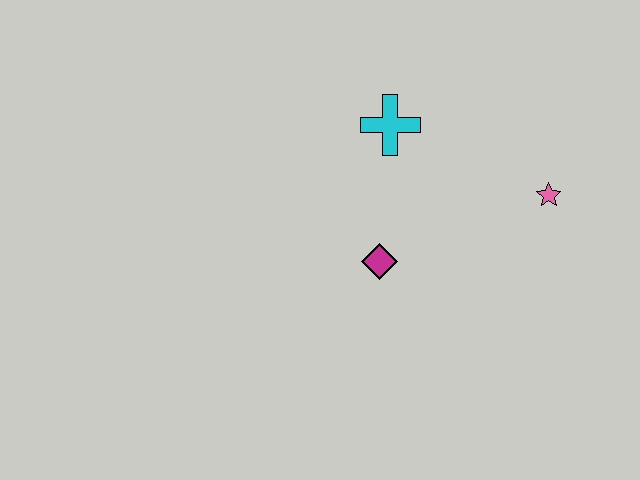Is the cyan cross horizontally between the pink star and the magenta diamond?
Yes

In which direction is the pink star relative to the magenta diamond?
The pink star is to the right of the magenta diamond.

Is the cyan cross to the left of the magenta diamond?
No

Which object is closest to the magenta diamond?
The cyan cross is closest to the magenta diamond.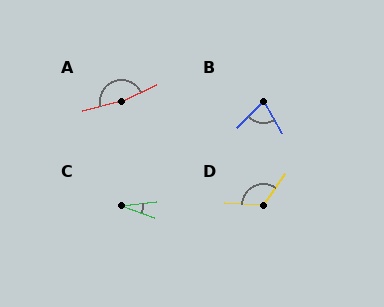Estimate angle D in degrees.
Approximately 123 degrees.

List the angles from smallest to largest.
C (26°), B (75°), D (123°), A (169°).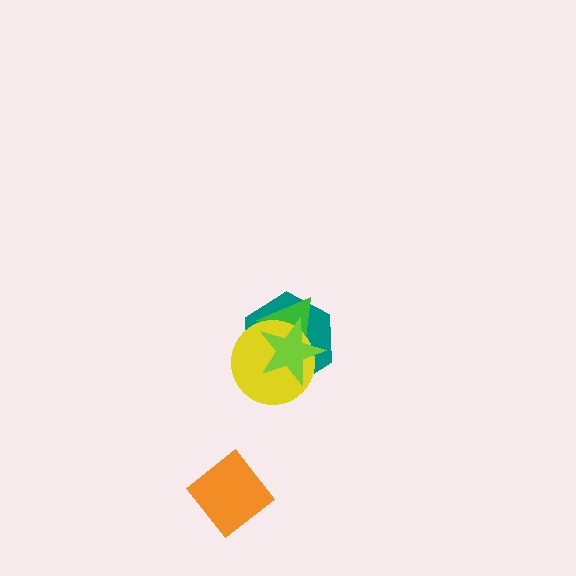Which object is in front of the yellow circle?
The lime star is in front of the yellow circle.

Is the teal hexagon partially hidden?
Yes, it is partially covered by another shape.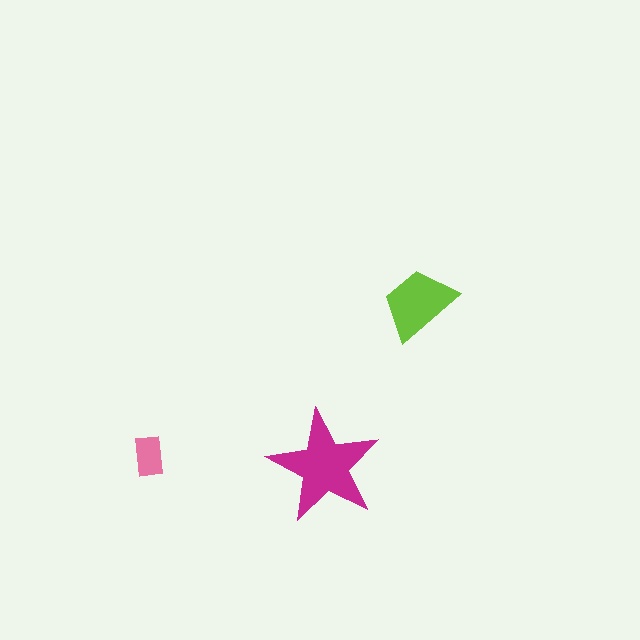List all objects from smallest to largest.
The pink rectangle, the lime trapezoid, the magenta star.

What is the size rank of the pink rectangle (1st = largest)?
3rd.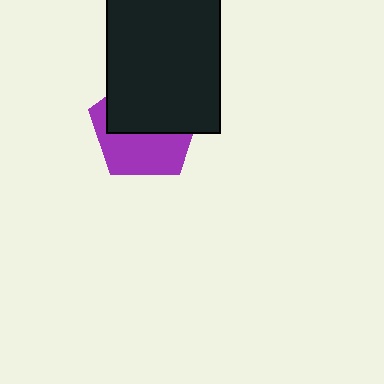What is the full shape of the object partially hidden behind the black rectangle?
The partially hidden object is a purple pentagon.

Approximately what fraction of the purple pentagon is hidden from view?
Roughly 53% of the purple pentagon is hidden behind the black rectangle.